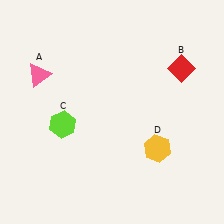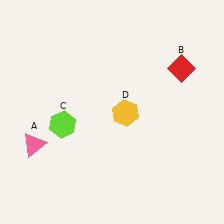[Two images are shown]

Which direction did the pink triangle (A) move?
The pink triangle (A) moved down.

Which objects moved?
The objects that moved are: the pink triangle (A), the yellow hexagon (D).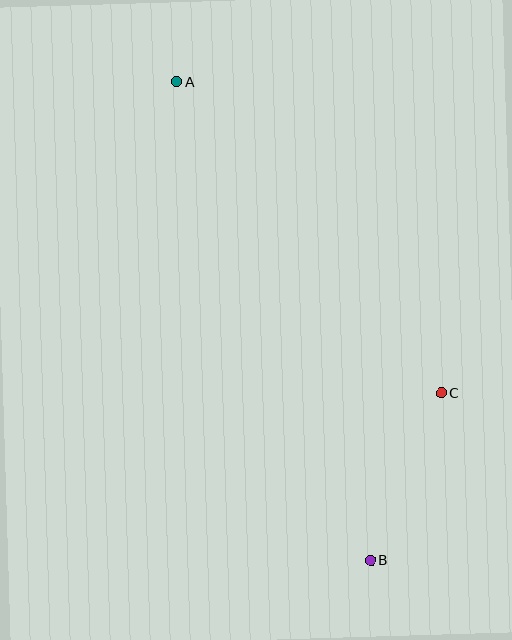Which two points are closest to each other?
Points B and C are closest to each other.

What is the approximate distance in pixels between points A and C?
The distance between A and C is approximately 409 pixels.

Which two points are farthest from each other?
Points A and B are farthest from each other.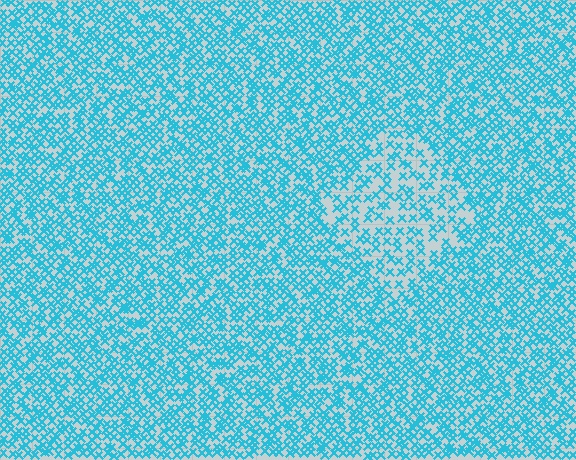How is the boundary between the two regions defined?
The boundary is defined by a change in element density (approximately 1.8x ratio). All elements are the same color, size, and shape.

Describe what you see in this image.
The image contains small cyan elements arranged at two different densities. A diamond-shaped region is visible where the elements are less densely packed than the surrounding area.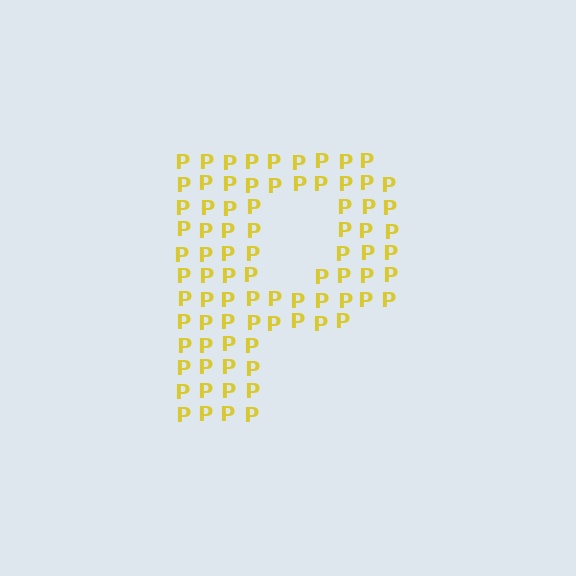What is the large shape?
The large shape is the letter P.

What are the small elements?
The small elements are letter P's.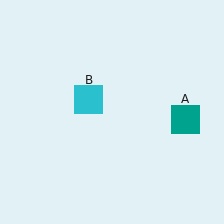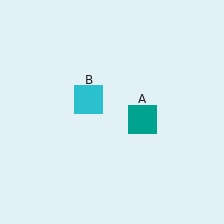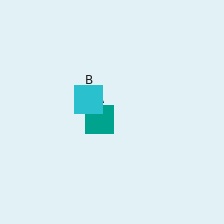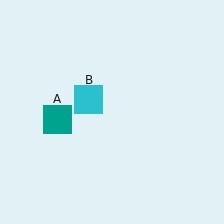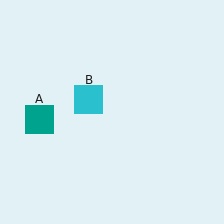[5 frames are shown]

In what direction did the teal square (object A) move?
The teal square (object A) moved left.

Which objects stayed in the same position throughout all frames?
Cyan square (object B) remained stationary.